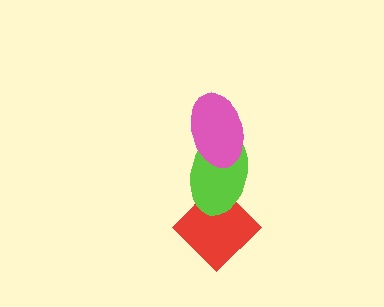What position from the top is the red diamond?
The red diamond is 3rd from the top.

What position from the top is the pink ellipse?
The pink ellipse is 1st from the top.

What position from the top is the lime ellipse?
The lime ellipse is 2nd from the top.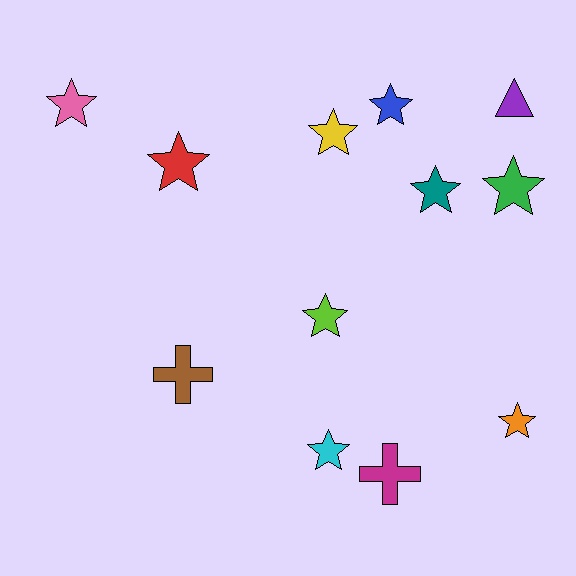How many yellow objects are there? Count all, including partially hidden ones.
There is 1 yellow object.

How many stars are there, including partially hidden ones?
There are 9 stars.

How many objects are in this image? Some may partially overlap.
There are 12 objects.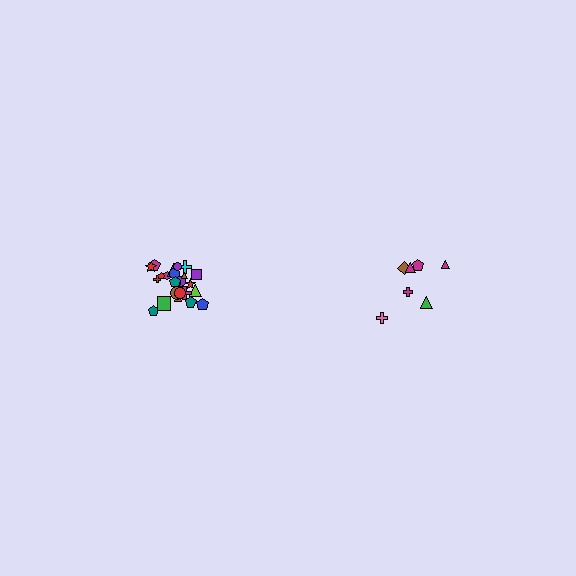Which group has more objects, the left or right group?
The left group.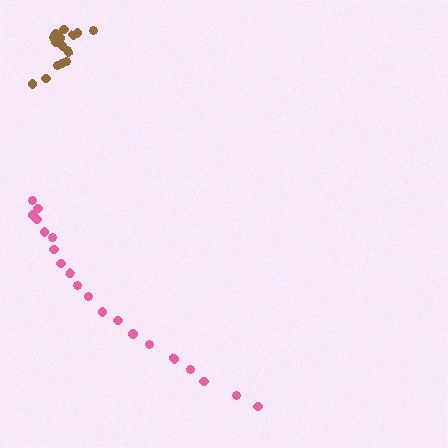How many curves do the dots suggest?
There are 2 distinct paths.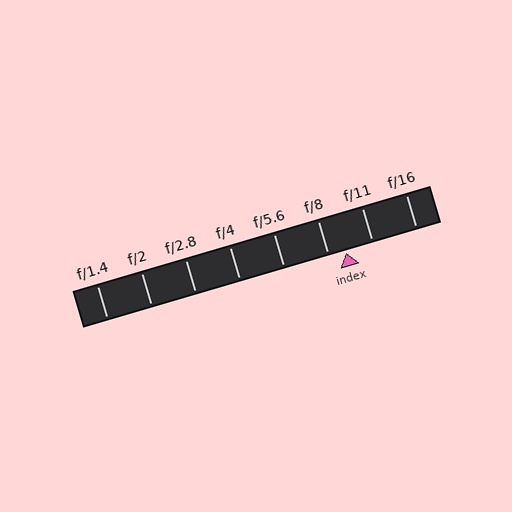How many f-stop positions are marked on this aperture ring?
There are 8 f-stop positions marked.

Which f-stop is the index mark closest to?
The index mark is closest to f/8.